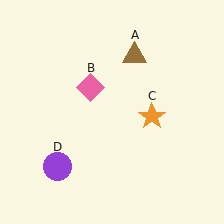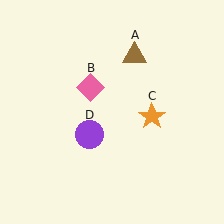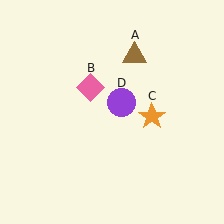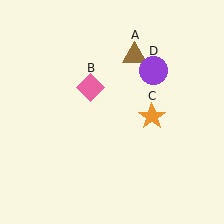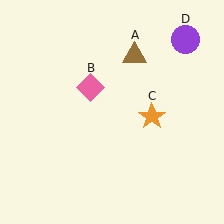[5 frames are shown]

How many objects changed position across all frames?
1 object changed position: purple circle (object D).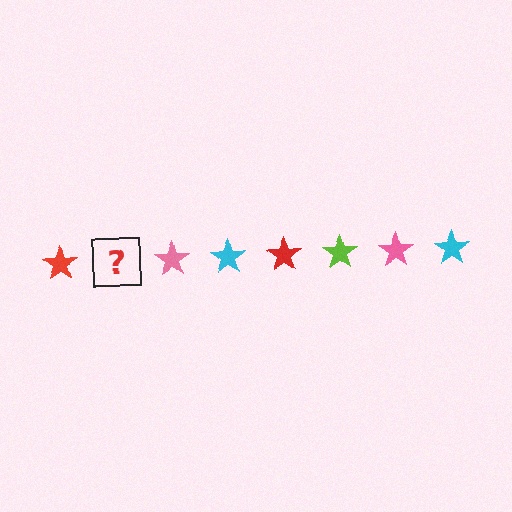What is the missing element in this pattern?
The missing element is a lime star.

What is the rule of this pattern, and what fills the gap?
The rule is that the pattern cycles through red, lime, pink, cyan stars. The gap should be filled with a lime star.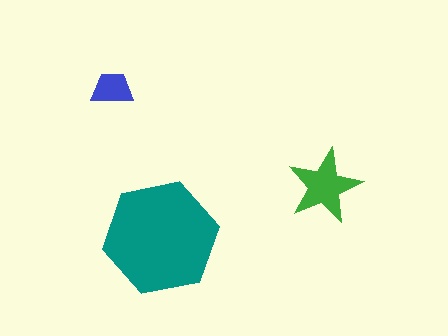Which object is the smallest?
The blue trapezoid.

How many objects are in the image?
There are 3 objects in the image.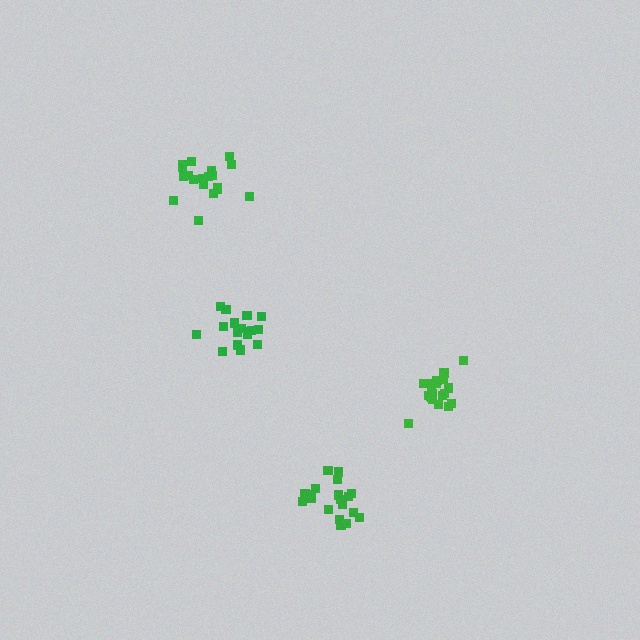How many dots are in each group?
Group 1: 17 dots, Group 2: 19 dots, Group 3: 20 dots, Group 4: 21 dots (77 total).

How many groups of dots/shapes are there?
There are 4 groups.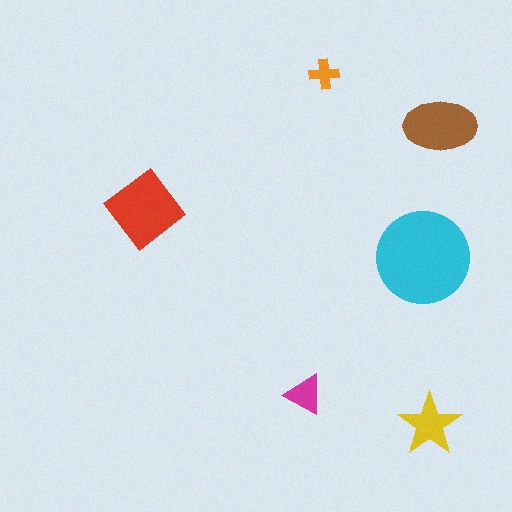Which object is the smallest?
The orange cross.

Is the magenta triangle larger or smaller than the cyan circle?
Smaller.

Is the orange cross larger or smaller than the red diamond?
Smaller.